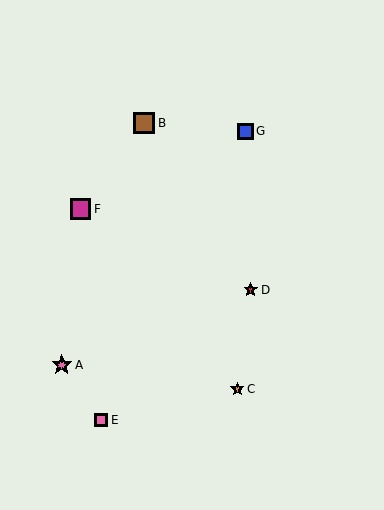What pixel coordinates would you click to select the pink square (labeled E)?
Click at (101, 420) to select the pink square E.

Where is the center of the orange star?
The center of the orange star is at (237, 389).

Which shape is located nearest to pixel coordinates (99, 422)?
The pink square (labeled E) at (101, 420) is nearest to that location.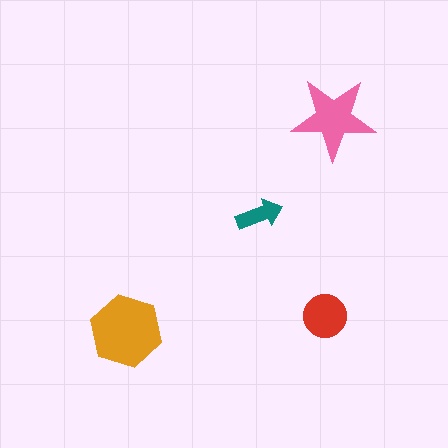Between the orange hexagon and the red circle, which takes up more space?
The orange hexagon.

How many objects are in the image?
There are 4 objects in the image.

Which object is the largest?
The orange hexagon.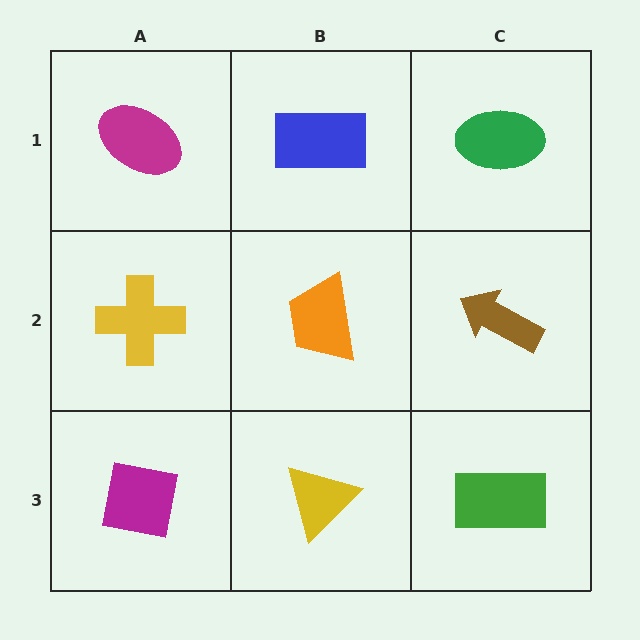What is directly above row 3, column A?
A yellow cross.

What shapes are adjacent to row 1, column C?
A brown arrow (row 2, column C), a blue rectangle (row 1, column B).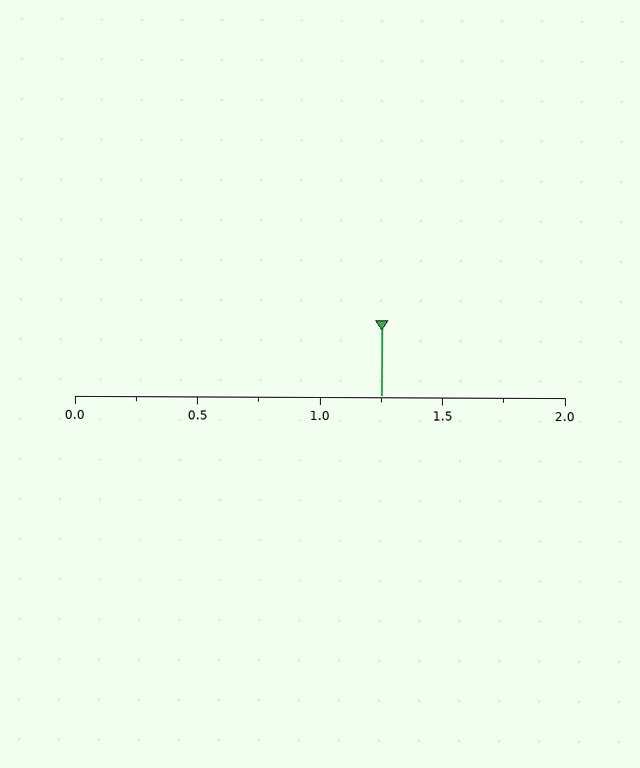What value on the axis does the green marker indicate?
The marker indicates approximately 1.25.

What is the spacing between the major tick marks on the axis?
The major ticks are spaced 0.5 apart.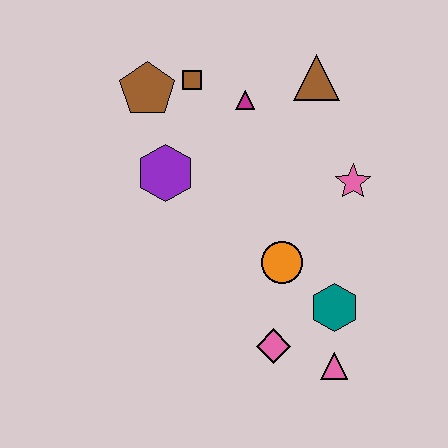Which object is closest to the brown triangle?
The magenta triangle is closest to the brown triangle.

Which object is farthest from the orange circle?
The brown pentagon is farthest from the orange circle.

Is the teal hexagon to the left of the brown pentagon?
No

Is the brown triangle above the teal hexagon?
Yes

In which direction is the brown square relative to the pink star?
The brown square is to the left of the pink star.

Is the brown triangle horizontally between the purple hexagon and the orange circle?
No